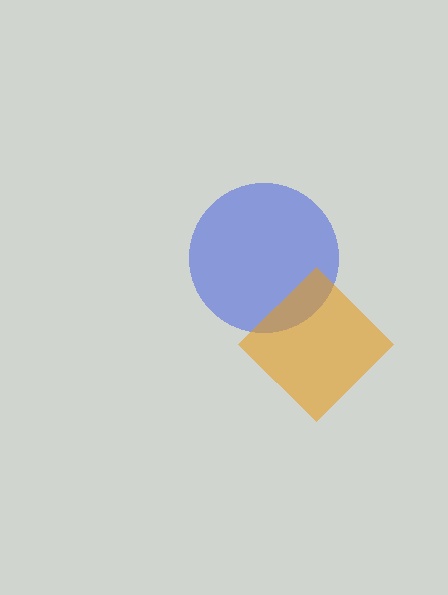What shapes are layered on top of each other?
The layered shapes are: a blue circle, an orange diamond.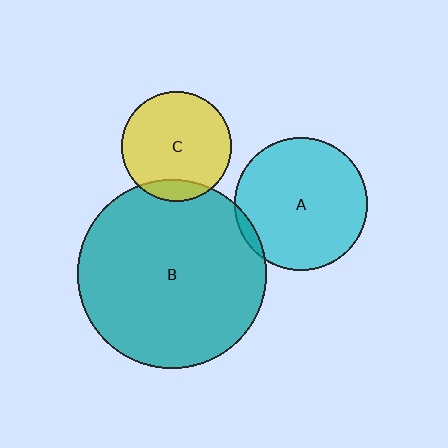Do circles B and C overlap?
Yes.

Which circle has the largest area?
Circle B (teal).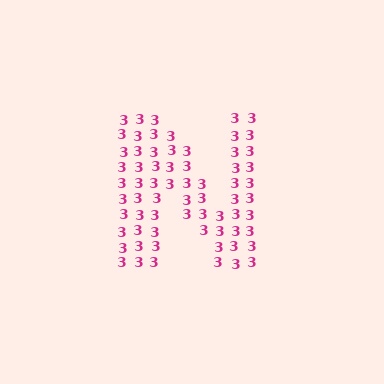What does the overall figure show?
The overall figure shows the letter N.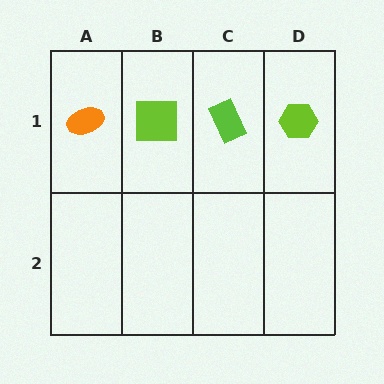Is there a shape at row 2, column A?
No, that cell is empty.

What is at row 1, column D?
A lime hexagon.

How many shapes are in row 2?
0 shapes.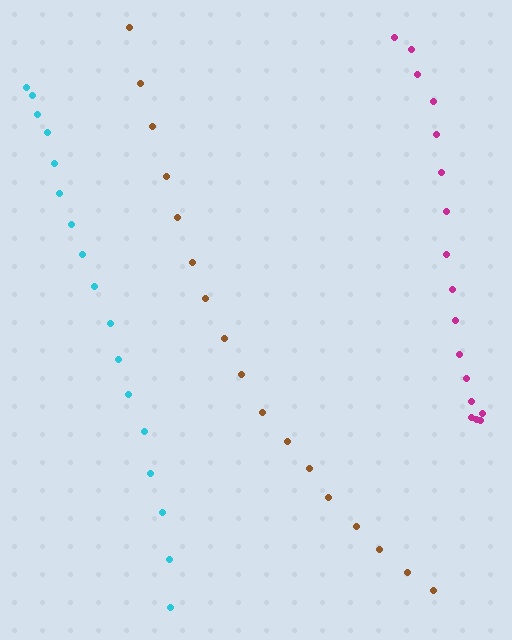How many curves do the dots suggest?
There are 3 distinct paths.